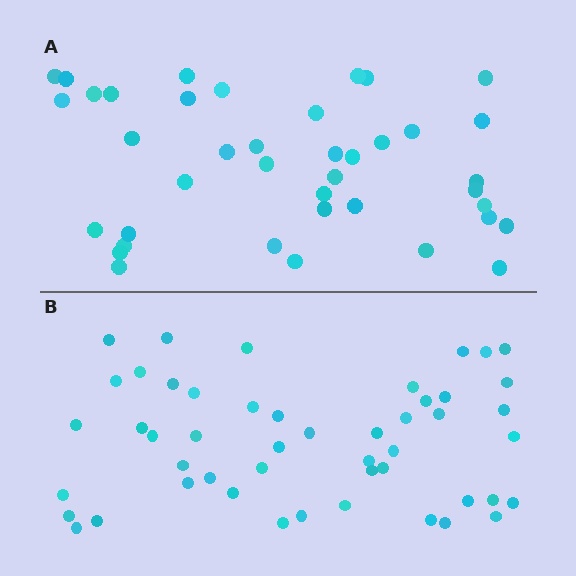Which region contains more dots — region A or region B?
Region B (the bottom region) has more dots.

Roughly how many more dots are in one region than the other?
Region B has roughly 8 or so more dots than region A.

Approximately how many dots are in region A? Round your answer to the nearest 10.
About 40 dots.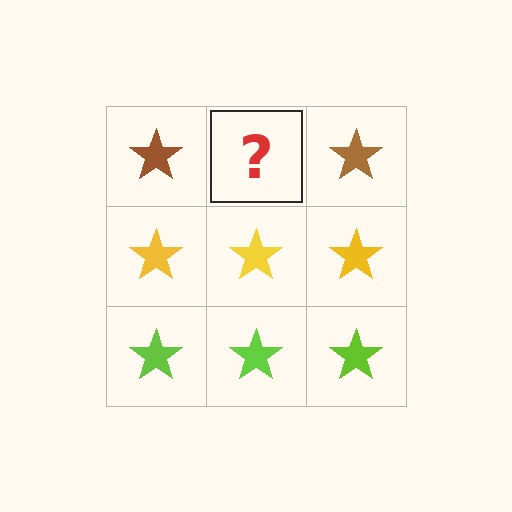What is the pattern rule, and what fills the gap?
The rule is that each row has a consistent color. The gap should be filled with a brown star.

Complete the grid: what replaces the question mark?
The question mark should be replaced with a brown star.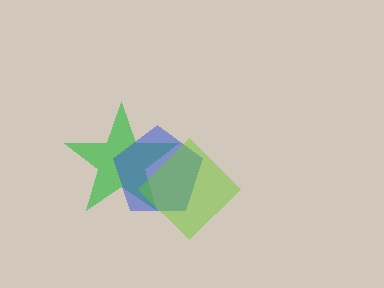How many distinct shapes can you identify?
There are 3 distinct shapes: a green star, a blue pentagon, a lime diamond.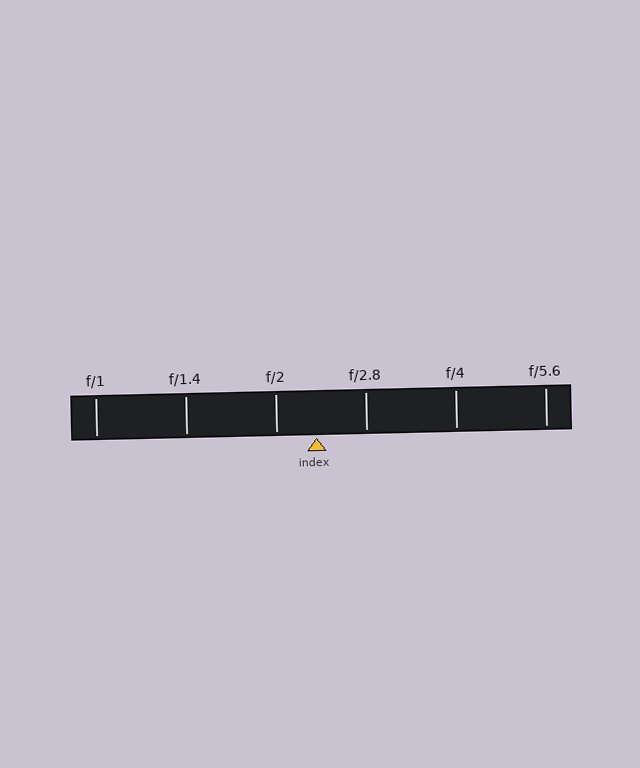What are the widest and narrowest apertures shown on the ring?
The widest aperture shown is f/1 and the narrowest is f/5.6.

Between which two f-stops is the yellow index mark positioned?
The index mark is between f/2 and f/2.8.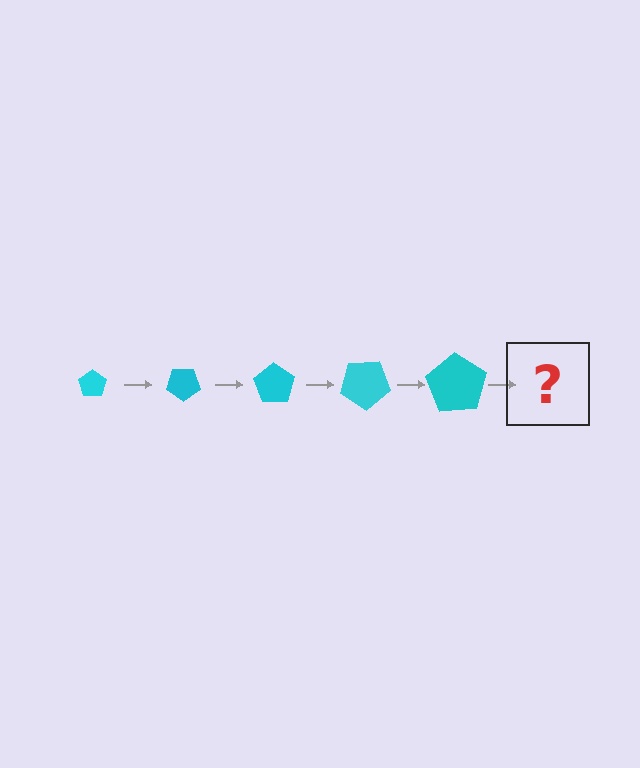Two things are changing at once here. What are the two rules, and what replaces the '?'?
The two rules are that the pentagon grows larger each step and it rotates 35 degrees each step. The '?' should be a pentagon, larger than the previous one and rotated 175 degrees from the start.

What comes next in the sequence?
The next element should be a pentagon, larger than the previous one and rotated 175 degrees from the start.